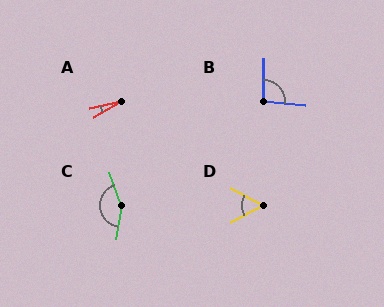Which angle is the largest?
C, at approximately 152 degrees.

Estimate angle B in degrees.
Approximately 95 degrees.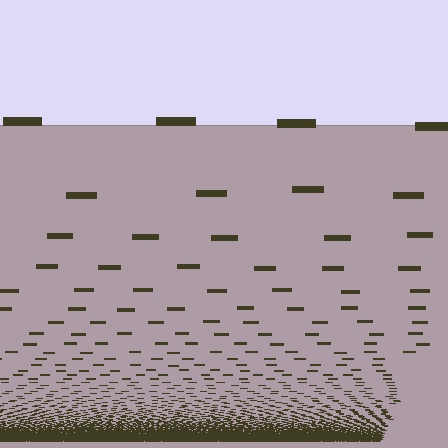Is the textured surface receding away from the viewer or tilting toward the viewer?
The surface appears to tilt toward the viewer. Texture elements get larger and sparser toward the top.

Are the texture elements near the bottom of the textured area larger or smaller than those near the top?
Smaller. The gradient is inverted — elements near the bottom are smaller and denser.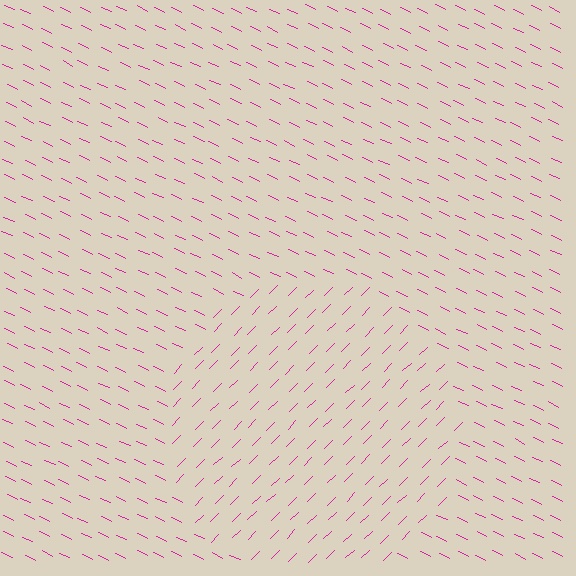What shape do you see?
I see a circle.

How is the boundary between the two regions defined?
The boundary is defined purely by a change in line orientation (approximately 70 degrees difference). All lines are the same color and thickness.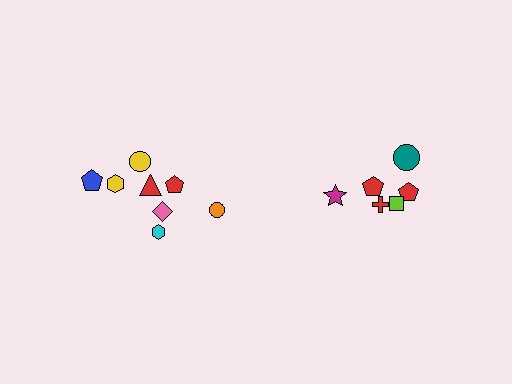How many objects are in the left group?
There are 8 objects.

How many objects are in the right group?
There are 6 objects.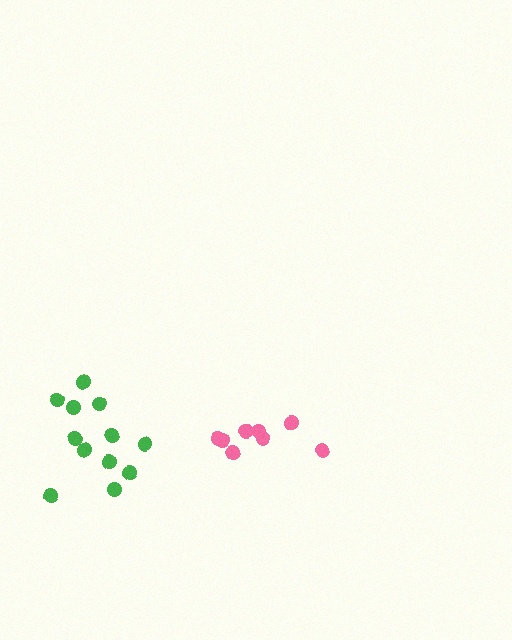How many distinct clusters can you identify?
There are 2 distinct clusters.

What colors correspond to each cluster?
The clusters are colored: pink, green.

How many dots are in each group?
Group 1: 8 dots, Group 2: 12 dots (20 total).